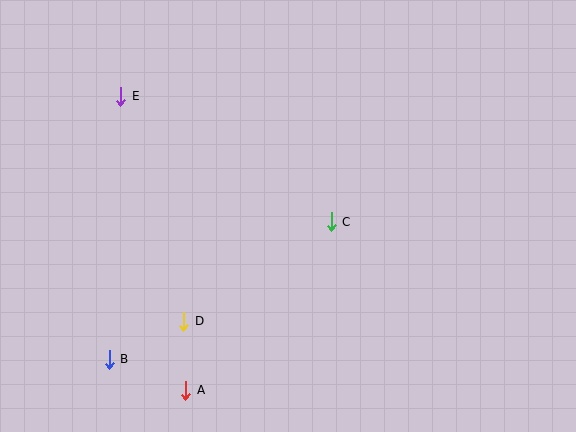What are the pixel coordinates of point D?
Point D is at (184, 321).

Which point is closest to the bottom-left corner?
Point B is closest to the bottom-left corner.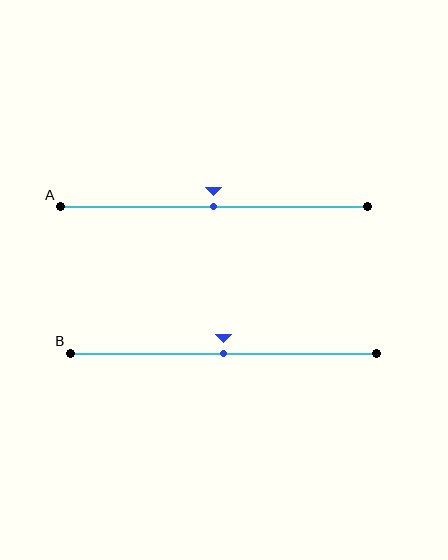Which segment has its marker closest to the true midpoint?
Segment A has its marker closest to the true midpoint.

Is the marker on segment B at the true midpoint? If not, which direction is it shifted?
Yes, the marker on segment B is at the true midpoint.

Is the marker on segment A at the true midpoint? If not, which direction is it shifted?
Yes, the marker on segment A is at the true midpoint.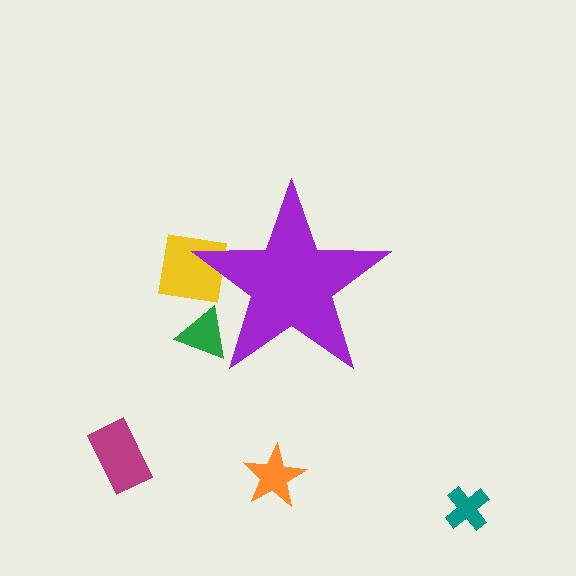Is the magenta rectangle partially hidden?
No, the magenta rectangle is fully visible.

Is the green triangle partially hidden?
Yes, the green triangle is partially hidden behind the purple star.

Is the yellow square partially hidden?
Yes, the yellow square is partially hidden behind the purple star.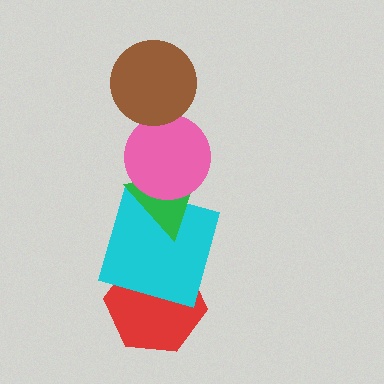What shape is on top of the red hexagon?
The cyan square is on top of the red hexagon.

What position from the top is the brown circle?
The brown circle is 1st from the top.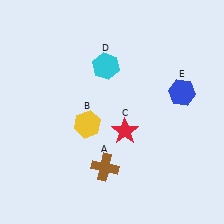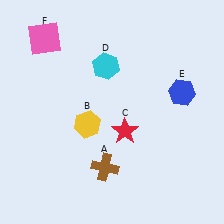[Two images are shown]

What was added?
A pink square (F) was added in Image 2.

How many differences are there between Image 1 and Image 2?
There is 1 difference between the two images.